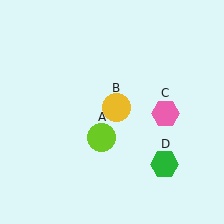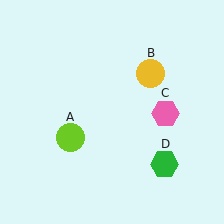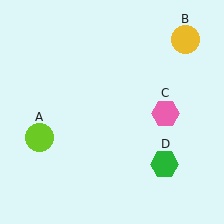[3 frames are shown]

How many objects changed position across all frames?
2 objects changed position: lime circle (object A), yellow circle (object B).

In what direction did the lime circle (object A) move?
The lime circle (object A) moved left.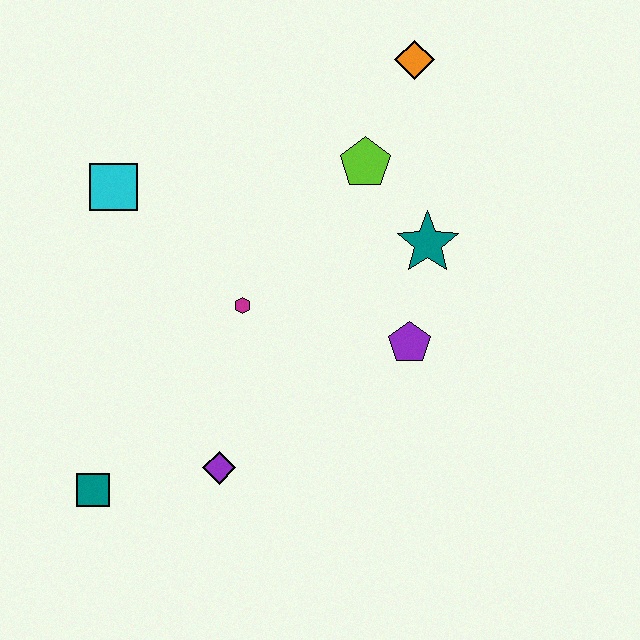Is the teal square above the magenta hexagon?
No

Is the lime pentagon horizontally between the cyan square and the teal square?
No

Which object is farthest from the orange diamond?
The teal square is farthest from the orange diamond.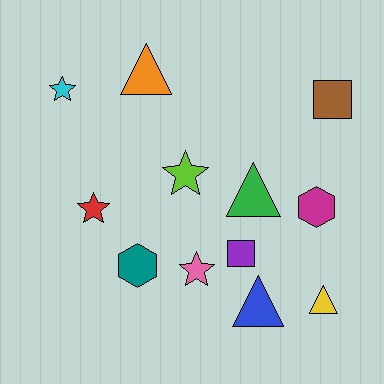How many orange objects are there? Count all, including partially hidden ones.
There is 1 orange object.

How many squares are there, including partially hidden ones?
There are 2 squares.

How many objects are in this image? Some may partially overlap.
There are 12 objects.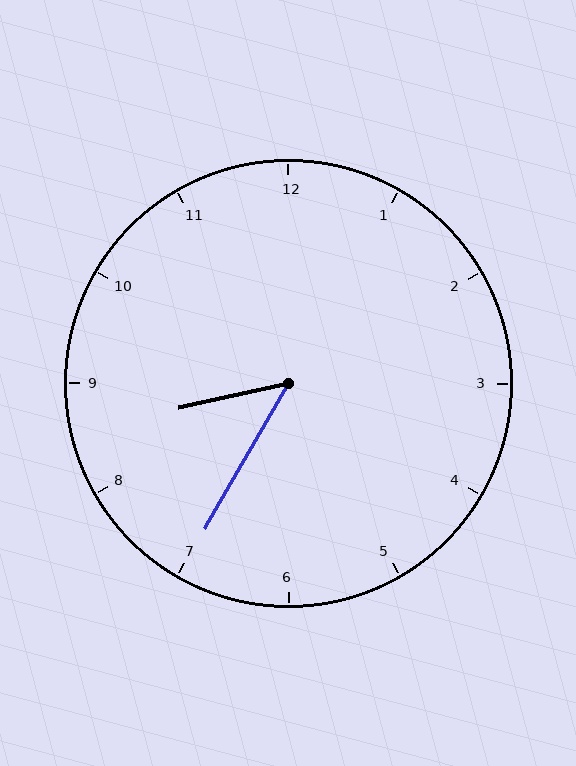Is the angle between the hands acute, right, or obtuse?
It is acute.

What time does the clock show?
8:35.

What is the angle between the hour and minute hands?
Approximately 48 degrees.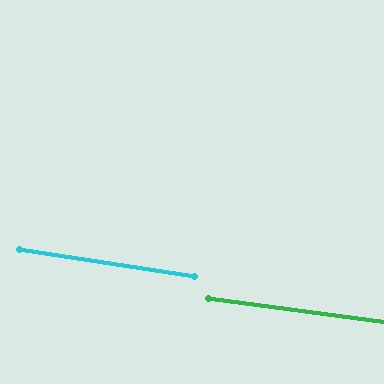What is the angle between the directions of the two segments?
Approximately 1 degree.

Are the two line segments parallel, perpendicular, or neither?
Parallel — their directions differ by only 0.9°.